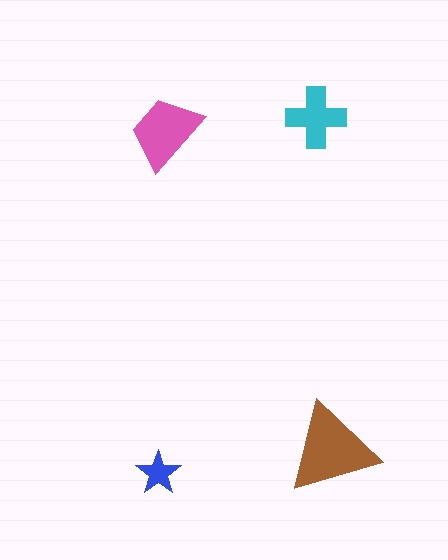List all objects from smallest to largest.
The blue star, the cyan cross, the pink trapezoid, the brown triangle.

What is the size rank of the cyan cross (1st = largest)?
3rd.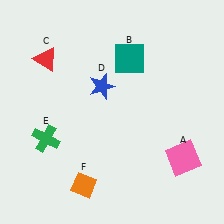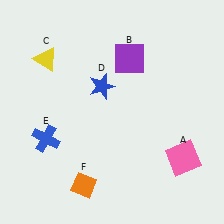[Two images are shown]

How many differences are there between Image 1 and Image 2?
There are 3 differences between the two images.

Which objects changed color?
B changed from teal to purple. C changed from red to yellow. E changed from green to blue.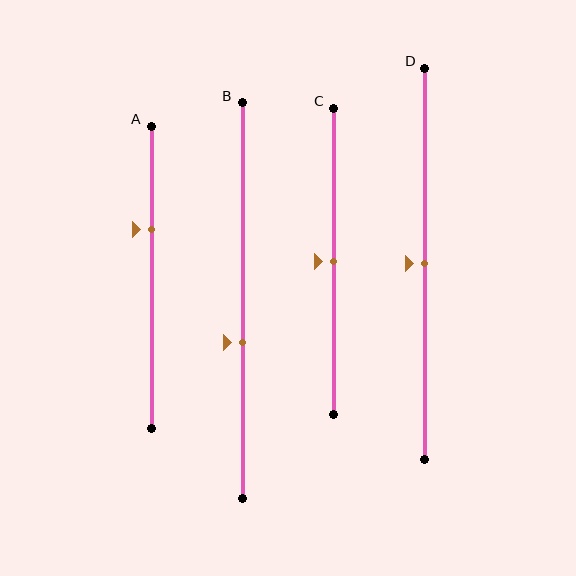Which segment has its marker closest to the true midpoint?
Segment C has its marker closest to the true midpoint.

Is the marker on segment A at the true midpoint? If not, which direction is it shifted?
No, the marker on segment A is shifted upward by about 16% of the segment length.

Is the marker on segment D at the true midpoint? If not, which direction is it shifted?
Yes, the marker on segment D is at the true midpoint.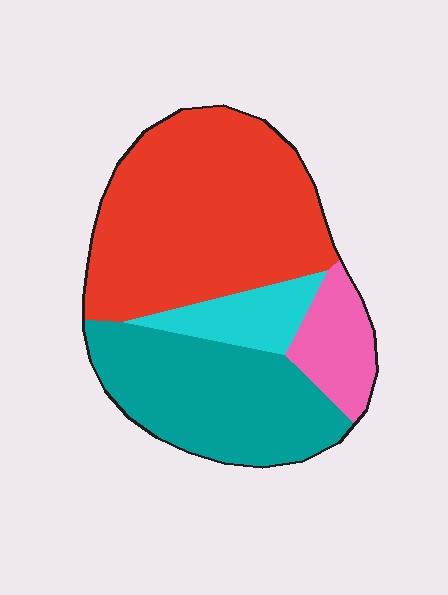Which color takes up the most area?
Red, at roughly 50%.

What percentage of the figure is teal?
Teal takes up about one third (1/3) of the figure.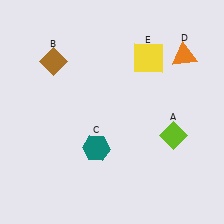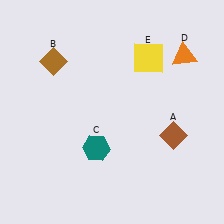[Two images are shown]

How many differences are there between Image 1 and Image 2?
There is 1 difference between the two images.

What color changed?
The diamond (A) changed from lime in Image 1 to brown in Image 2.